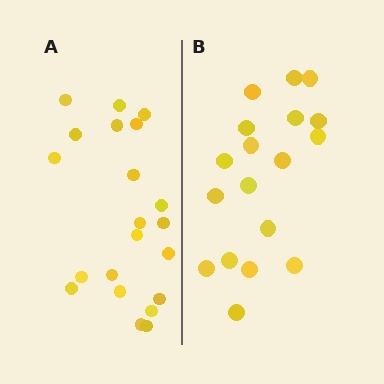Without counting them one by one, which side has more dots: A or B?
Region A (the left region) has more dots.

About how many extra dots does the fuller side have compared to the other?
Region A has just a few more — roughly 2 or 3 more dots than region B.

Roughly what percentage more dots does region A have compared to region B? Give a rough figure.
About 15% more.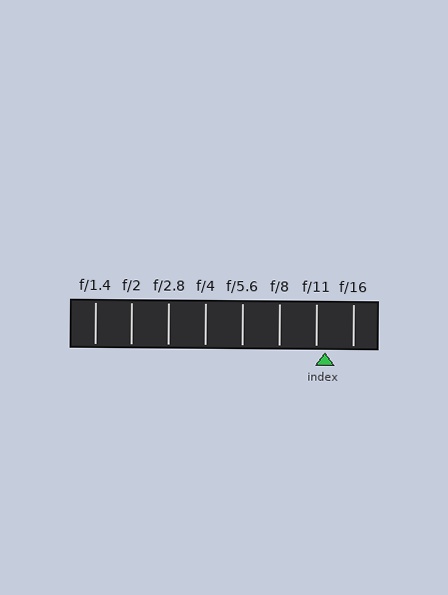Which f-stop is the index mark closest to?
The index mark is closest to f/11.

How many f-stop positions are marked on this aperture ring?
There are 8 f-stop positions marked.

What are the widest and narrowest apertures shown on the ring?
The widest aperture shown is f/1.4 and the narrowest is f/16.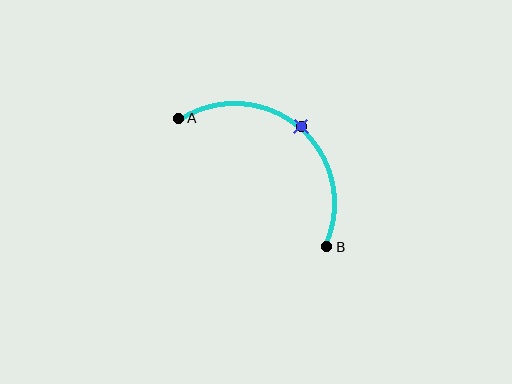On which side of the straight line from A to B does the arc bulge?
The arc bulges above and to the right of the straight line connecting A and B.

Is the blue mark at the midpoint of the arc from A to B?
Yes. The blue mark lies on the arc at equal arc-length from both A and B — it is the arc midpoint.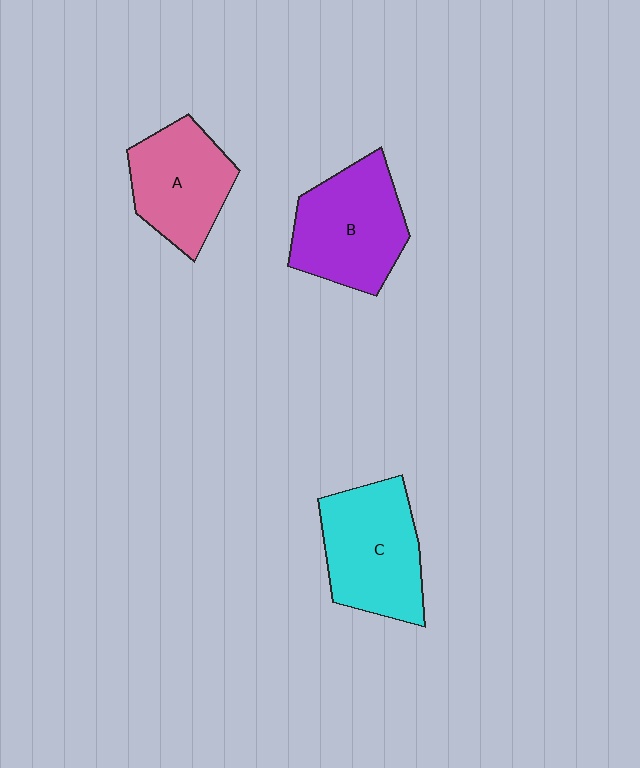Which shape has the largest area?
Shape C (cyan).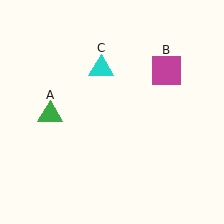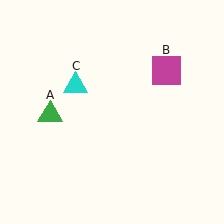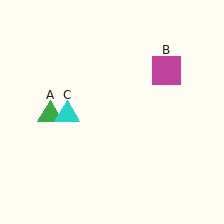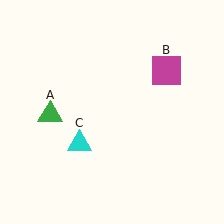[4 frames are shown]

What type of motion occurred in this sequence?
The cyan triangle (object C) rotated counterclockwise around the center of the scene.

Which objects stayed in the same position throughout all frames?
Green triangle (object A) and magenta square (object B) remained stationary.